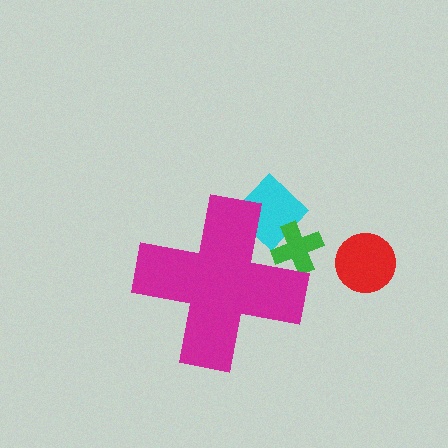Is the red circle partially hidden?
No, the red circle is fully visible.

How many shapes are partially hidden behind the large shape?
2 shapes are partially hidden.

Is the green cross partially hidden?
Yes, the green cross is partially hidden behind the magenta cross.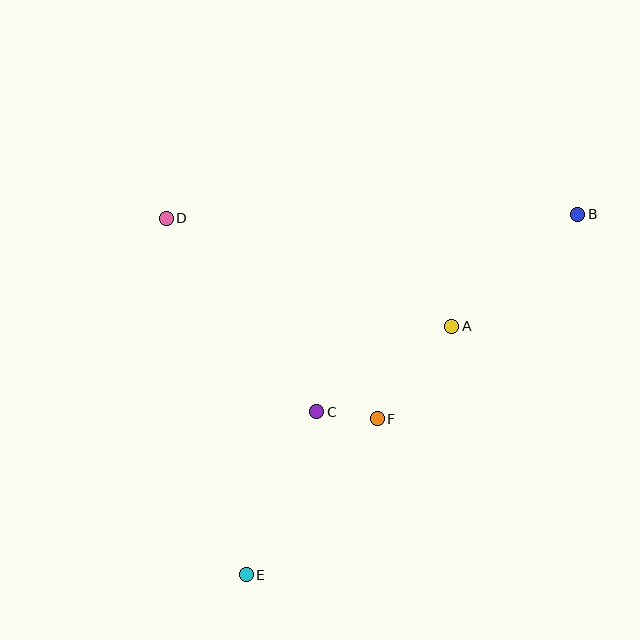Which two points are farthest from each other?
Points B and E are farthest from each other.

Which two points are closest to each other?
Points C and F are closest to each other.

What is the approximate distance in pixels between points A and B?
The distance between A and B is approximately 169 pixels.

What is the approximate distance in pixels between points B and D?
The distance between B and D is approximately 412 pixels.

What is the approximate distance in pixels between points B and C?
The distance between B and C is approximately 327 pixels.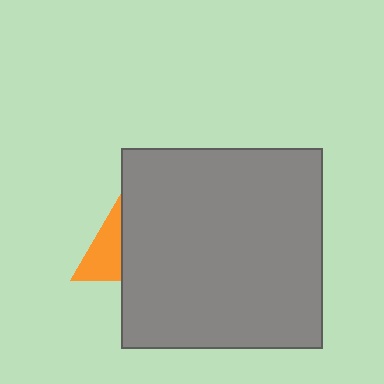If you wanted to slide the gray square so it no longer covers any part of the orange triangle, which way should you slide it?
Slide it right — that is the most direct way to separate the two shapes.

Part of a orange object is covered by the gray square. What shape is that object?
It is a triangle.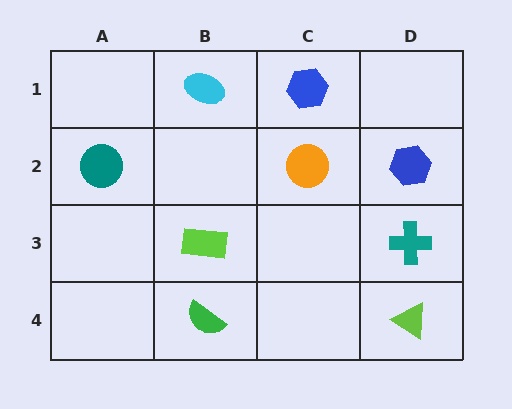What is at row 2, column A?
A teal circle.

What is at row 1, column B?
A cyan ellipse.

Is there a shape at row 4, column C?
No, that cell is empty.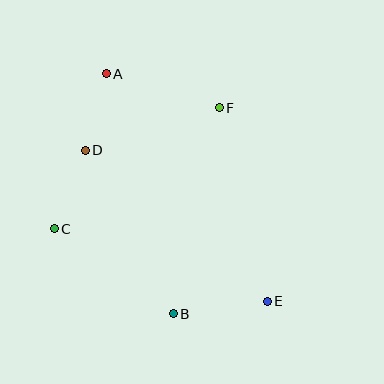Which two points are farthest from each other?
Points A and E are farthest from each other.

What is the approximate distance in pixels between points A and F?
The distance between A and F is approximately 118 pixels.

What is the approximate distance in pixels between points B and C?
The distance between B and C is approximately 147 pixels.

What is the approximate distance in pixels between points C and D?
The distance between C and D is approximately 84 pixels.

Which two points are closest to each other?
Points A and D are closest to each other.